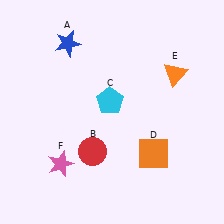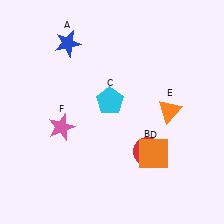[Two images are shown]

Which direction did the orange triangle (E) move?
The orange triangle (E) moved down.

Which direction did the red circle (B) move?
The red circle (B) moved right.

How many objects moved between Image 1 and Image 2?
3 objects moved between the two images.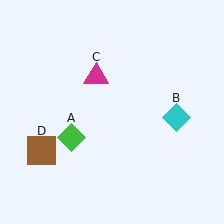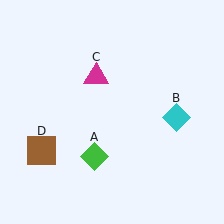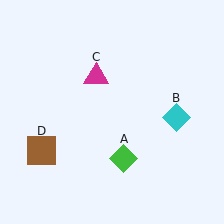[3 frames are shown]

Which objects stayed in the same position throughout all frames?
Cyan diamond (object B) and magenta triangle (object C) and brown square (object D) remained stationary.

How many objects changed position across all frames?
1 object changed position: green diamond (object A).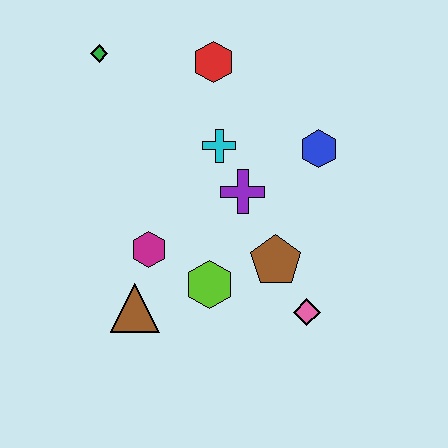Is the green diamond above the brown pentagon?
Yes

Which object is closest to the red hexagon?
The cyan cross is closest to the red hexagon.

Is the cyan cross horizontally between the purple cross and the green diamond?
Yes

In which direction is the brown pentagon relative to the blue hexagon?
The brown pentagon is below the blue hexagon.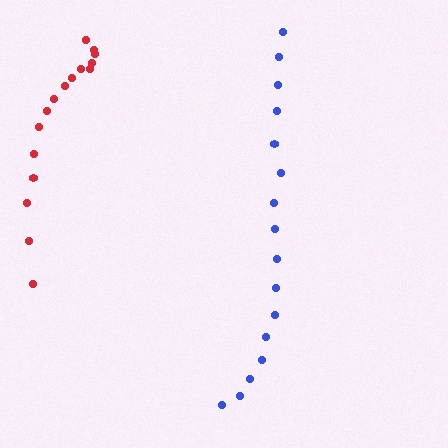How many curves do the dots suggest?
There are 2 distinct paths.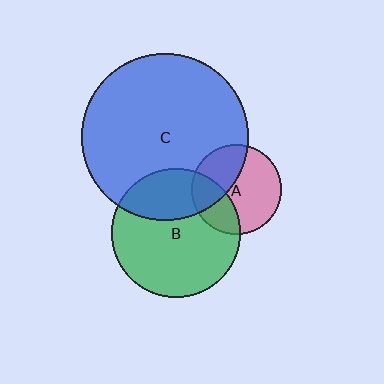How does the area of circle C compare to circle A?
Approximately 3.5 times.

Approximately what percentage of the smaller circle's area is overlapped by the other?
Approximately 30%.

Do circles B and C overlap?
Yes.